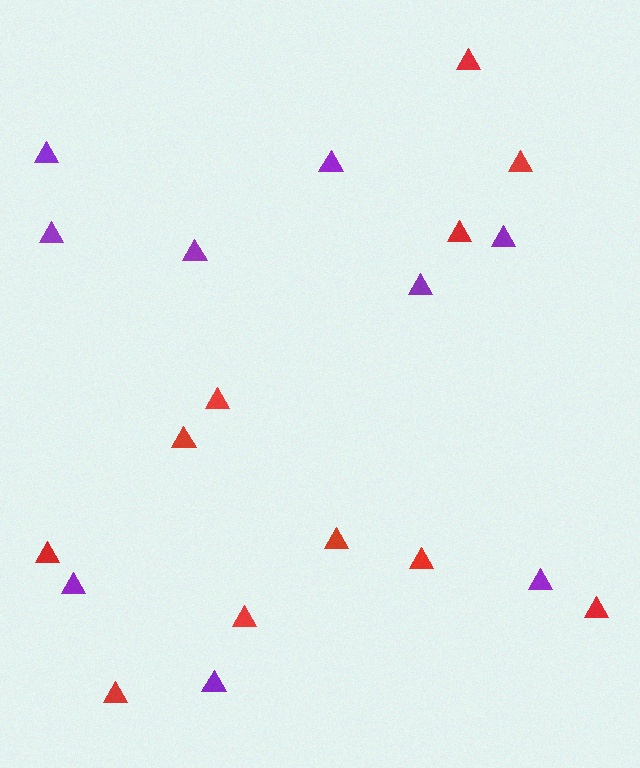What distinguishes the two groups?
There are 2 groups: one group of purple triangles (9) and one group of red triangles (11).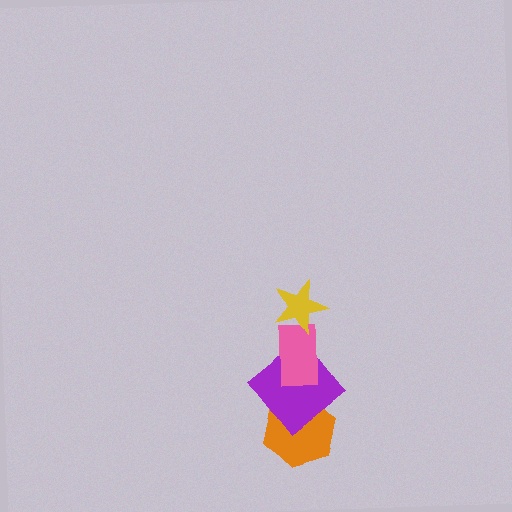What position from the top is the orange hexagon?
The orange hexagon is 4th from the top.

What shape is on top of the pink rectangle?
The yellow star is on top of the pink rectangle.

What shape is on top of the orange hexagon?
The purple diamond is on top of the orange hexagon.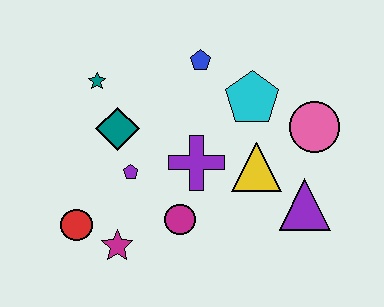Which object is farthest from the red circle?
The pink circle is farthest from the red circle.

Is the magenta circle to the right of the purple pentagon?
Yes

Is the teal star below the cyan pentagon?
No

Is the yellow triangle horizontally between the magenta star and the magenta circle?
No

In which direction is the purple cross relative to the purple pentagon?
The purple cross is to the right of the purple pentagon.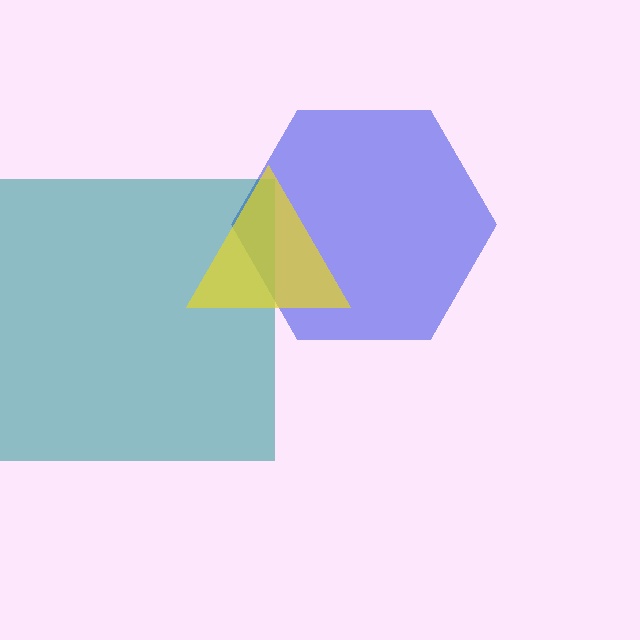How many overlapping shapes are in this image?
There are 3 overlapping shapes in the image.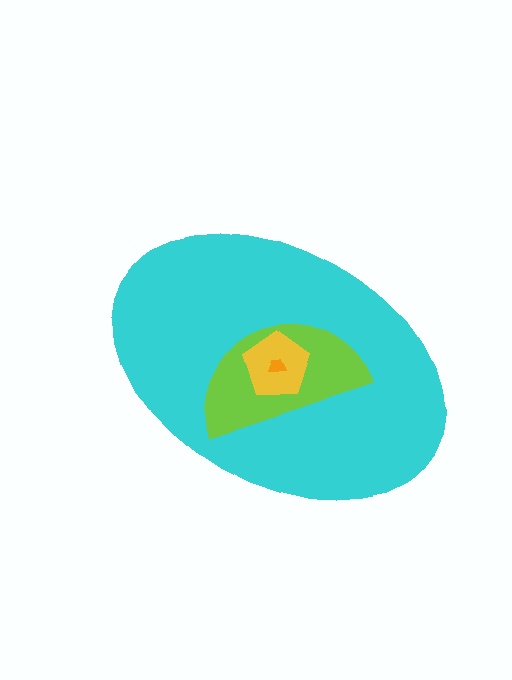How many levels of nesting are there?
4.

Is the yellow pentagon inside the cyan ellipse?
Yes.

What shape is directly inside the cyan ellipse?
The lime semicircle.